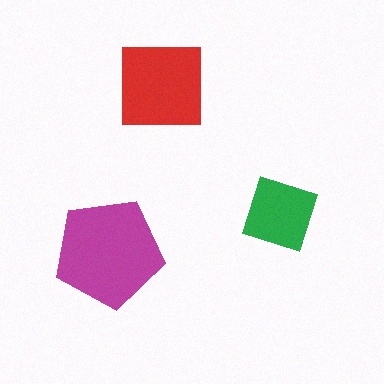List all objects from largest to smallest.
The magenta pentagon, the red square, the green diamond.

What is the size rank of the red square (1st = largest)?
2nd.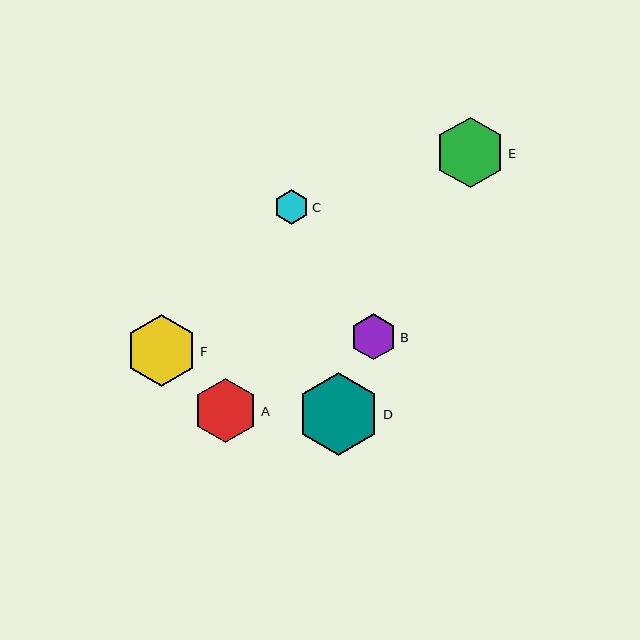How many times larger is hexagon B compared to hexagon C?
Hexagon B is approximately 1.3 times the size of hexagon C.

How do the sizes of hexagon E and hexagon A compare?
Hexagon E and hexagon A are approximately the same size.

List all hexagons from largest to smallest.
From largest to smallest: D, F, E, A, B, C.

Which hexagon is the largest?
Hexagon D is the largest with a size of approximately 83 pixels.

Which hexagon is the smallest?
Hexagon C is the smallest with a size of approximately 35 pixels.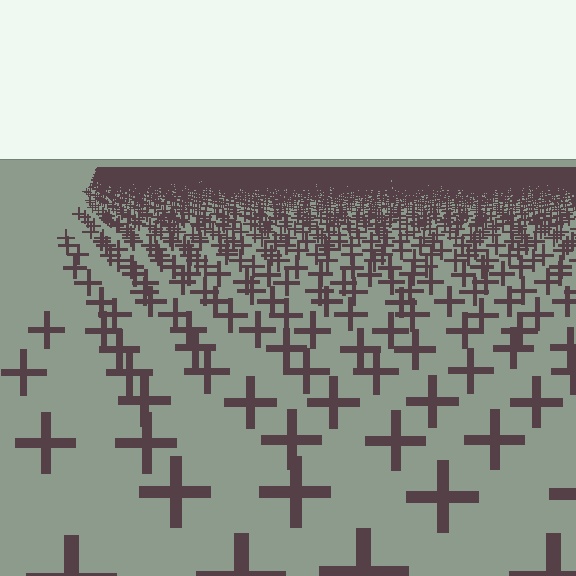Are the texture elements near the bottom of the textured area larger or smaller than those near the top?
Larger. Near the bottom, elements are closer to the viewer and appear at a bigger on-screen size.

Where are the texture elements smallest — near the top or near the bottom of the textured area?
Near the top.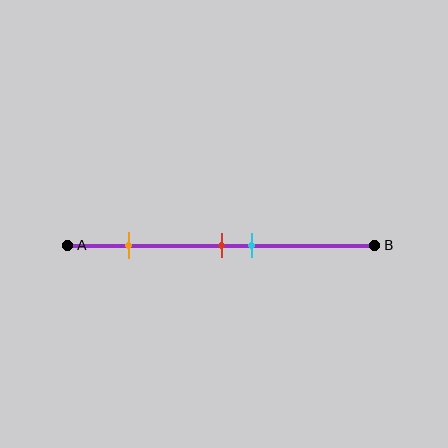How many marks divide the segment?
There are 3 marks dividing the segment.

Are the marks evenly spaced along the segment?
No, the marks are not evenly spaced.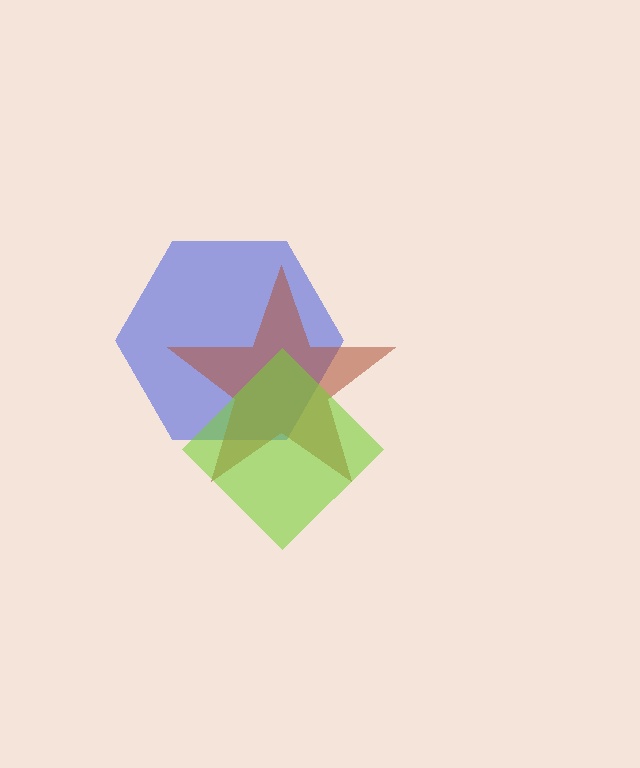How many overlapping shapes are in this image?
There are 3 overlapping shapes in the image.